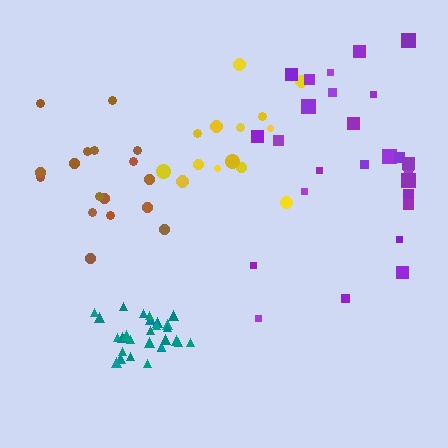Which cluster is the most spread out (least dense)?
Purple.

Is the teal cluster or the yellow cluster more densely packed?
Teal.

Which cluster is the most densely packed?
Teal.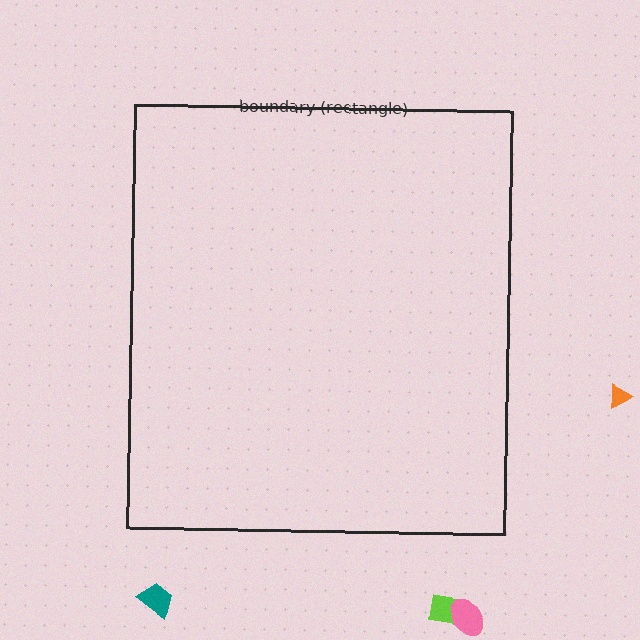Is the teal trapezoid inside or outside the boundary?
Outside.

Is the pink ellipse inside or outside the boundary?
Outside.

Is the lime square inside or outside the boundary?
Outside.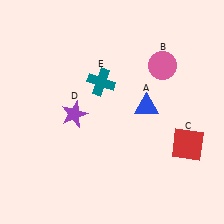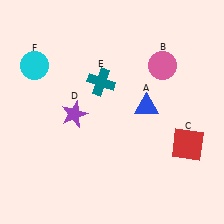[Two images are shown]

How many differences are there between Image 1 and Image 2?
There is 1 difference between the two images.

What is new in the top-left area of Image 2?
A cyan circle (F) was added in the top-left area of Image 2.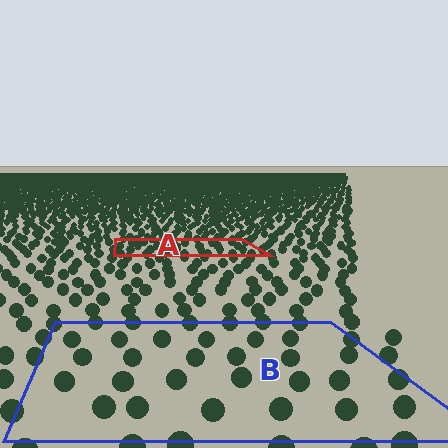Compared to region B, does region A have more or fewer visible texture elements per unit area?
Region A has more texture elements per unit area — they are packed more densely because it is farther away.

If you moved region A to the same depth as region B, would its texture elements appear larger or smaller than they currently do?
They would appear larger. At a closer depth, the same texture elements are projected at a bigger on-screen size.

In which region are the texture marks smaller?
The texture marks are smaller in region A, because it is farther away.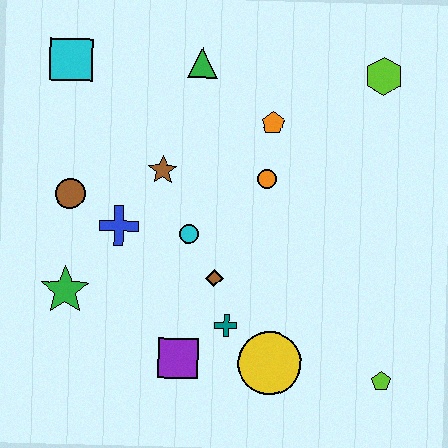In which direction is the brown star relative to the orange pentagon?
The brown star is to the left of the orange pentagon.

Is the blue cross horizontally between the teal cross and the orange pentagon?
No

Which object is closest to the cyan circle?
The brown diamond is closest to the cyan circle.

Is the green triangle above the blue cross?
Yes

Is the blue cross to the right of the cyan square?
Yes